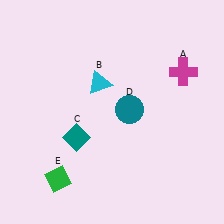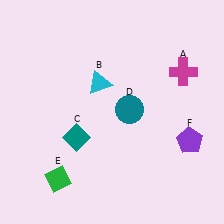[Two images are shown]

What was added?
A purple pentagon (F) was added in Image 2.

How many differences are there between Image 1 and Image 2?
There is 1 difference between the two images.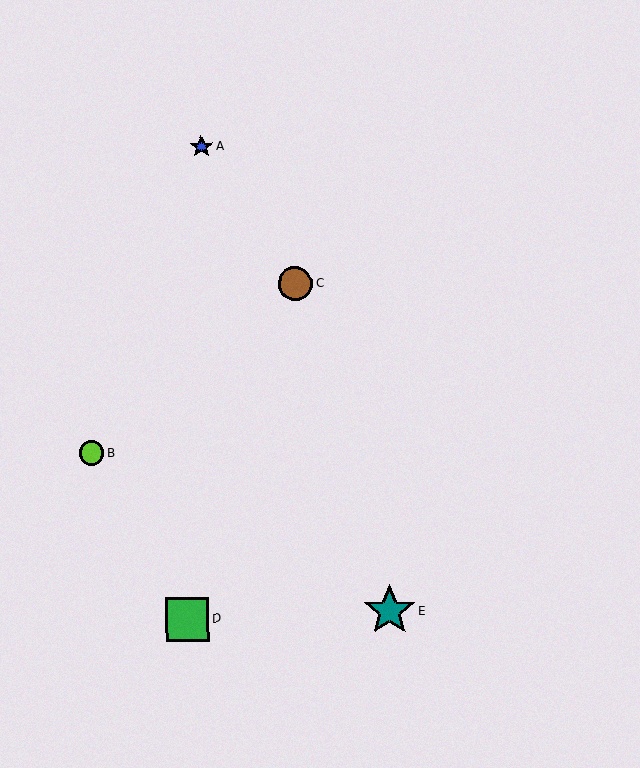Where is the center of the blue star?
The center of the blue star is at (201, 146).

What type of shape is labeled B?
Shape B is a lime circle.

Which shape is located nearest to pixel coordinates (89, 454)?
The lime circle (labeled B) at (92, 453) is nearest to that location.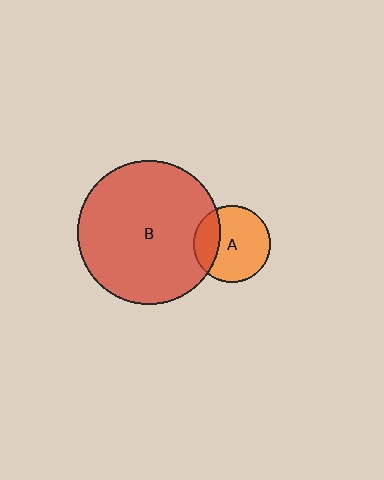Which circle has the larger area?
Circle B (red).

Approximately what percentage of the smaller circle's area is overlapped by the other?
Approximately 25%.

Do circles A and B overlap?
Yes.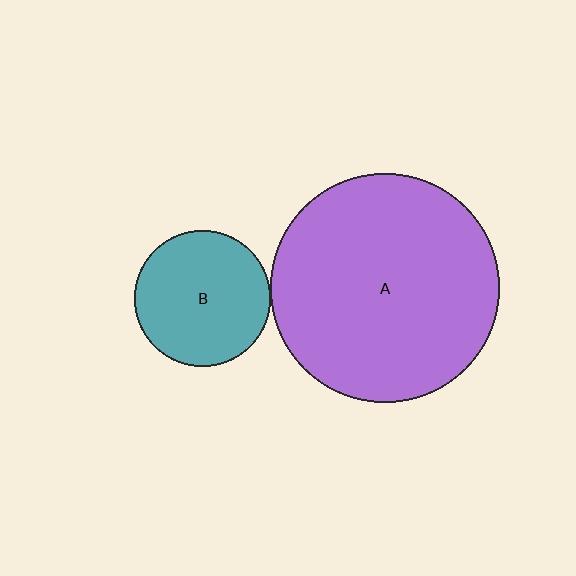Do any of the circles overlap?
No, none of the circles overlap.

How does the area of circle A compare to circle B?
Approximately 2.8 times.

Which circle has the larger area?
Circle A (purple).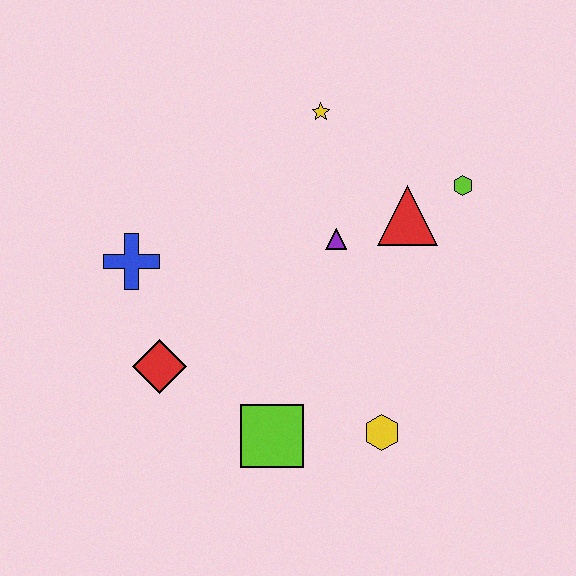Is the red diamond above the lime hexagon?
No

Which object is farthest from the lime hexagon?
The red diamond is farthest from the lime hexagon.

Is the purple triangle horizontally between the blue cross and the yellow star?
No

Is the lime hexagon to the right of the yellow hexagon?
Yes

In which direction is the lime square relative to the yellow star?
The lime square is below the yellow star.